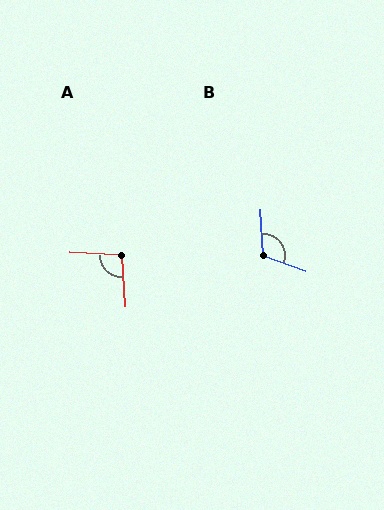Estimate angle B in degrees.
Approximately 113 degrees.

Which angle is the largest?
B, at approximately 113 degrees.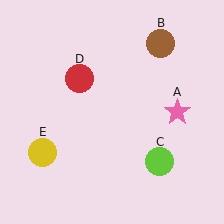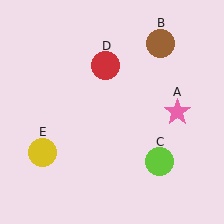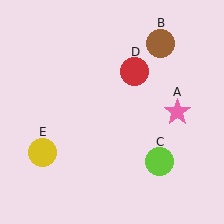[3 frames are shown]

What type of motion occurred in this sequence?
The red circle (object D) rotated clockwise around the center of the scene.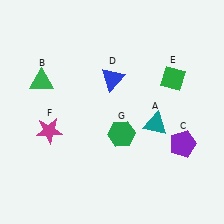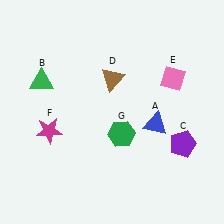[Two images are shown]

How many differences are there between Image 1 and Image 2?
There are 3 differences between the two images.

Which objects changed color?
A changed from teal to blue. D changed from blue to brown. E changed from green to pink.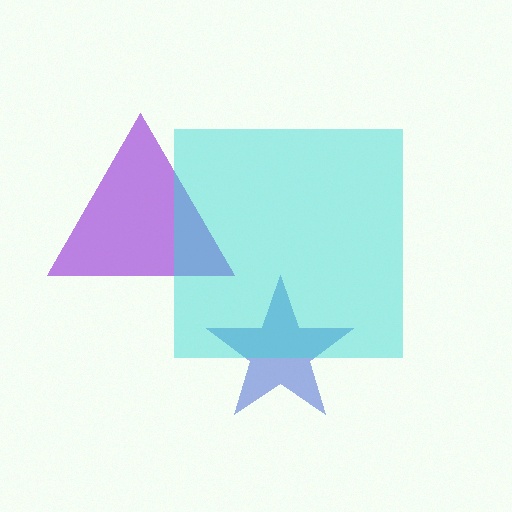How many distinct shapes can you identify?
There are 3 distinct shapes: a blue star, a purple triangle, a cyan square.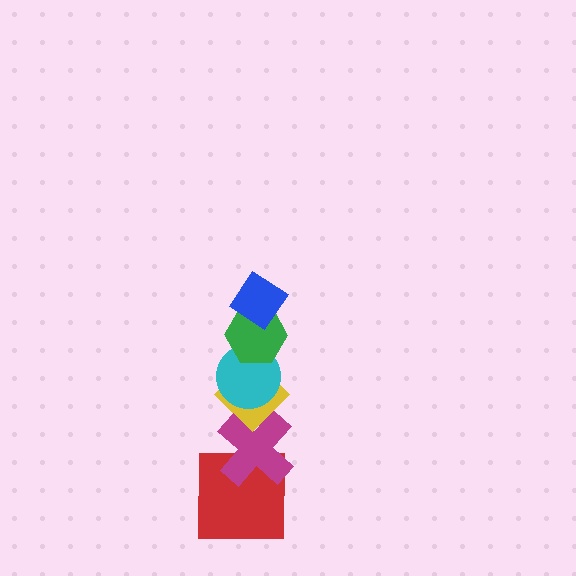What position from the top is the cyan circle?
The cyan circle is 3rd from the top.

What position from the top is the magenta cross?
The magenta cross is 5th from the top.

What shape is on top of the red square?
The magenta cross is on top of the red square.